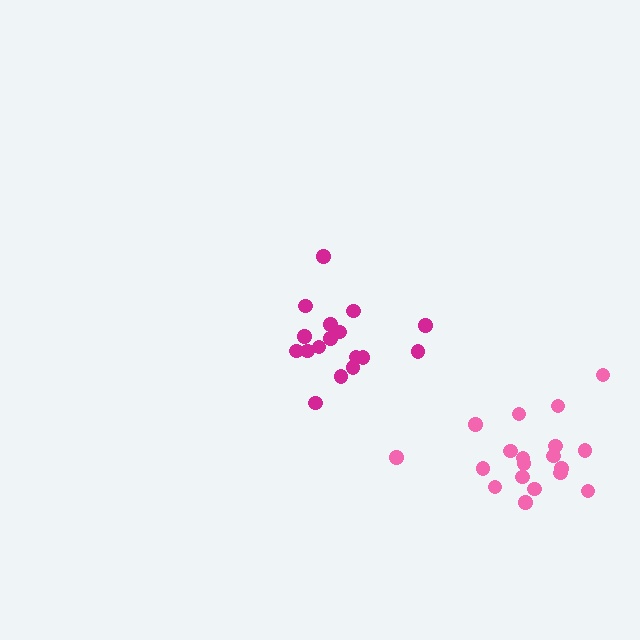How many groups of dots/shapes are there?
There are 2 groups.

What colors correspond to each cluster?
The clusters are colored: pink, magenta.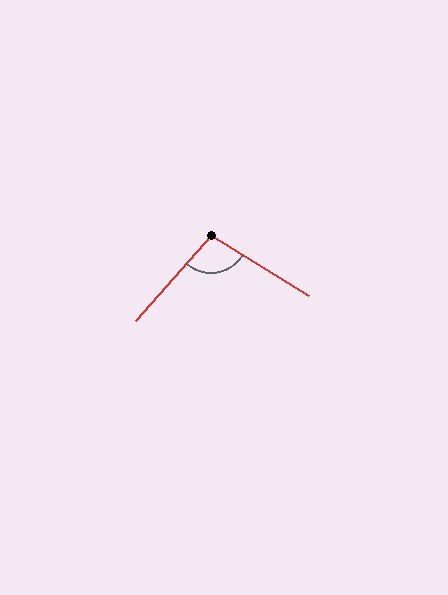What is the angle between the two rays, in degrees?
Approximately 100 degrees.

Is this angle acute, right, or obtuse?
It is obtuse.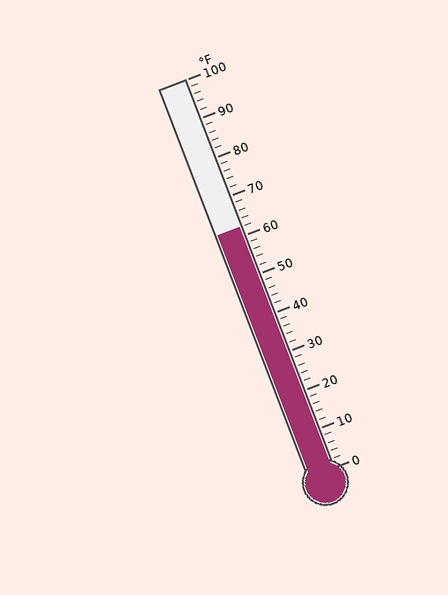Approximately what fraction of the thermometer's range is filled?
The thermometer is filled to approximately 60% of its range.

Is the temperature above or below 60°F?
The temperature is above 60°F.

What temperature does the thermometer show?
The thermometer shows approximately 62°F.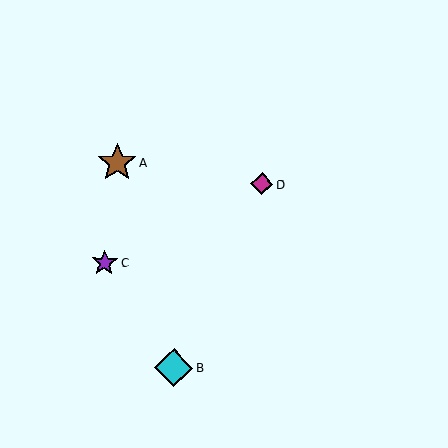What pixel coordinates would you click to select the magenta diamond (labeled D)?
Click at (262, 184) to select the magenta diamond D.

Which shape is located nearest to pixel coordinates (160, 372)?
The cyan diamond (labeled B) at (174, 368) is nearest to that location.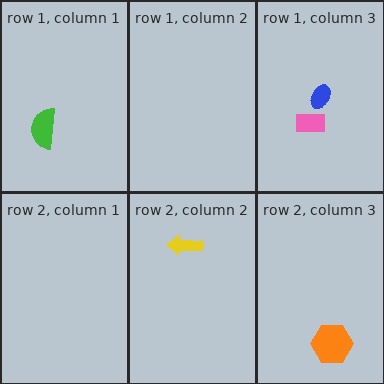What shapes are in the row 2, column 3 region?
The orange hexagon.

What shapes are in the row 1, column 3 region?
The pink rectangle, the blue ellipse.